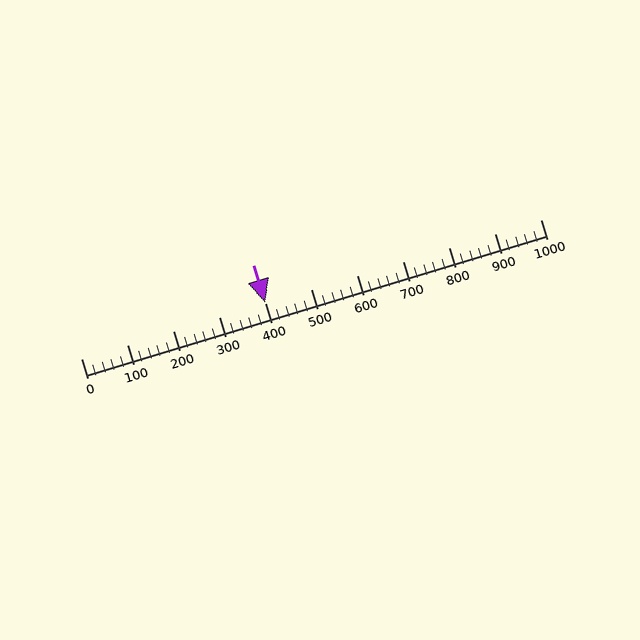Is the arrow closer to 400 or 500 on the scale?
The arrow is closer to 400.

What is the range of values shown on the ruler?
The ruler shows values from 0 to 1000.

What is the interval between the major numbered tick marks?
The major tick marks are spaced 100 units apart.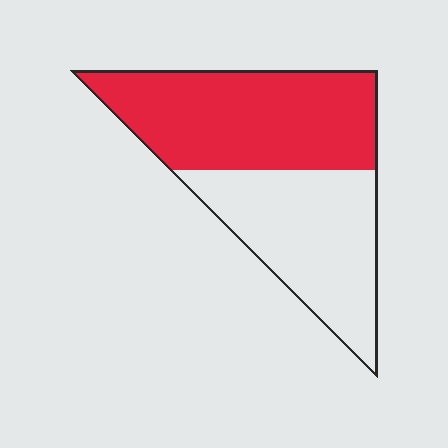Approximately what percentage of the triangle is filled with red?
Approximately 55%.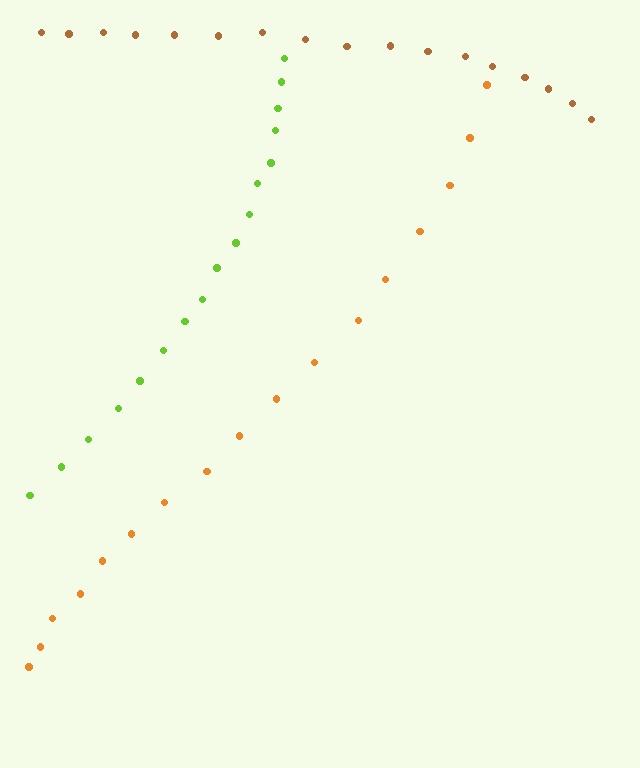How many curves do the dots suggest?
There are 3 distinct paths.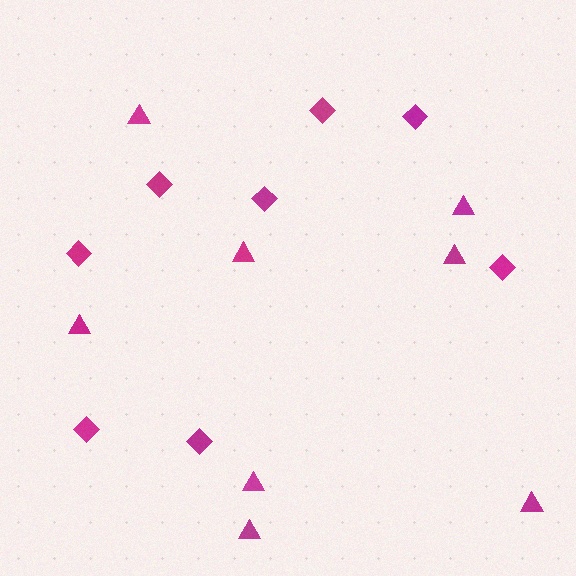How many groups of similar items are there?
There are 2 groups: one group of triangles (8) and one group of diamonds (8).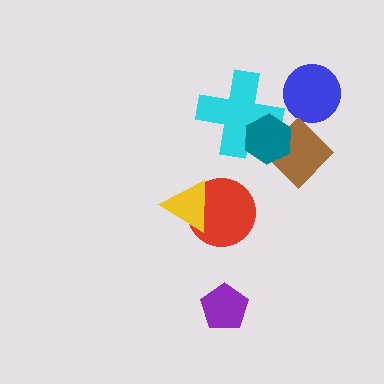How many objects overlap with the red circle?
1 object overlaps with the red circle.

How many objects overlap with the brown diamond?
2 objects overlap with the brown diamond.